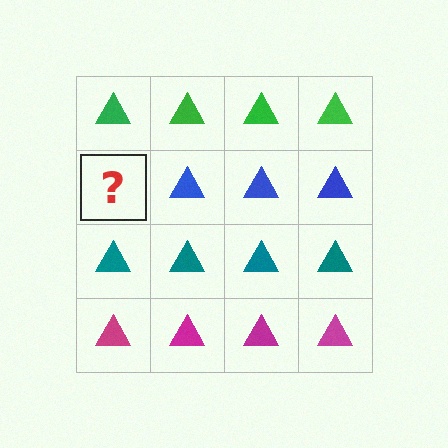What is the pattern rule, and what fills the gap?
The rule is that each row has a consistent color. The gap should be filled with a blue triangle.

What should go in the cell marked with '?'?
The missing cell should contain a blue triangle.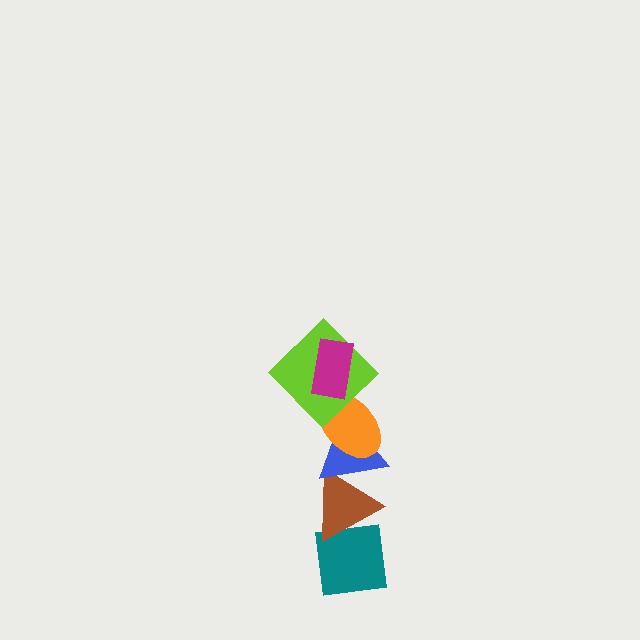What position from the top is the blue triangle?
The blue triangle is 4th from the top.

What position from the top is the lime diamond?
The lime diamond is 2nd from the top.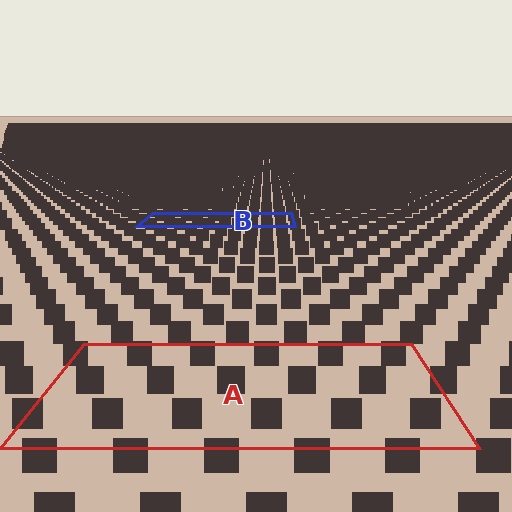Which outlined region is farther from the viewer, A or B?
Region B is farther from the viewer — the texture elements inside it appear smaller and more densely packed.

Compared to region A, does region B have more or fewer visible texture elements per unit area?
Region B has more texture elements per unit area — they are packed more densely because it is farther away.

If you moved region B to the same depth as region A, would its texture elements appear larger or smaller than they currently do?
They would appear larger. At a closer depth, the same texture elements are projected at a bigger on-screen size.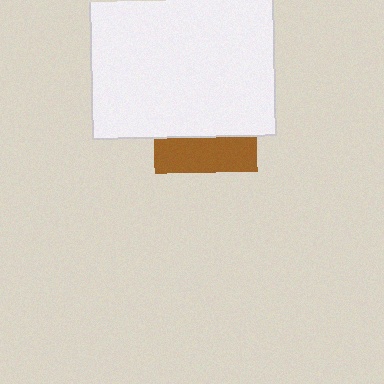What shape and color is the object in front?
The object in front is a white rectangle.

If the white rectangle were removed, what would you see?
You would see the complete brown square.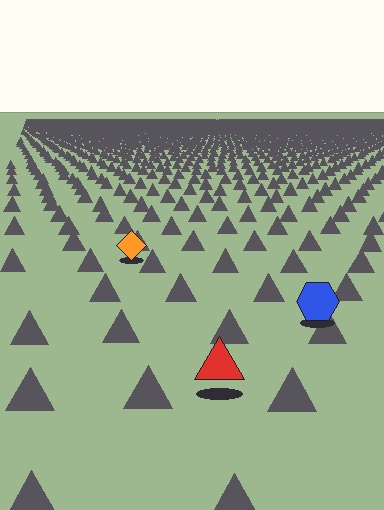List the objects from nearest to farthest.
From nearest to farthest: the red triangle, the blue hexagon, the orange diamond.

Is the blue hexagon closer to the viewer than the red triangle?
No. The red triangle is closer — you can tell from the texture gradient: the ground texture is coarser near it.